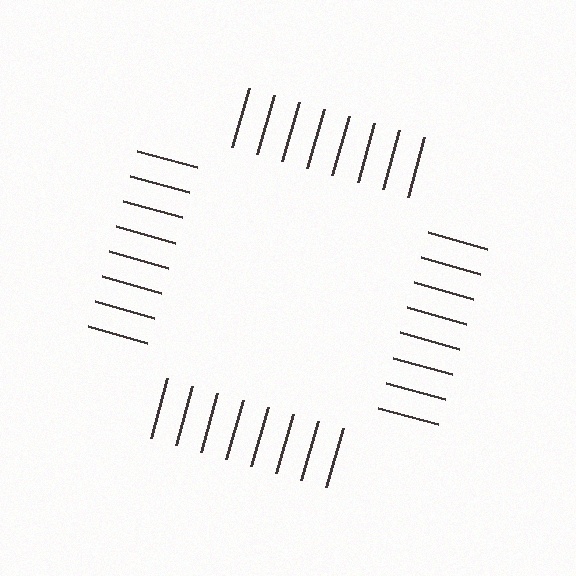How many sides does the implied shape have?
4 sides — the line-ends trace a square.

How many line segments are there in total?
32 — 8 along each of the 4 edges.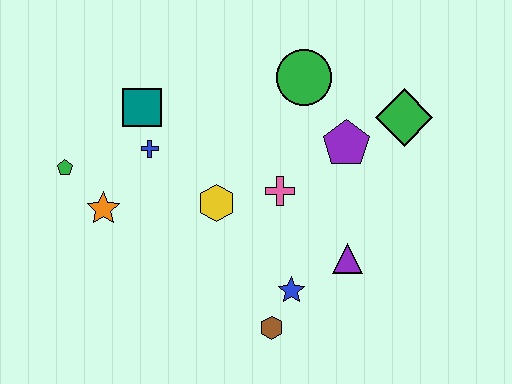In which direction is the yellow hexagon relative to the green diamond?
The yellow hexagon is to the left of the green diamond.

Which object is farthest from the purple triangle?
The green pentagon is farthest from the purple triangle.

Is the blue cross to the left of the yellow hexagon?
Yes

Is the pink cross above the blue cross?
No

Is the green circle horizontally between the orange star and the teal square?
No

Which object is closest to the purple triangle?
The blue star is closest to the purple triangle.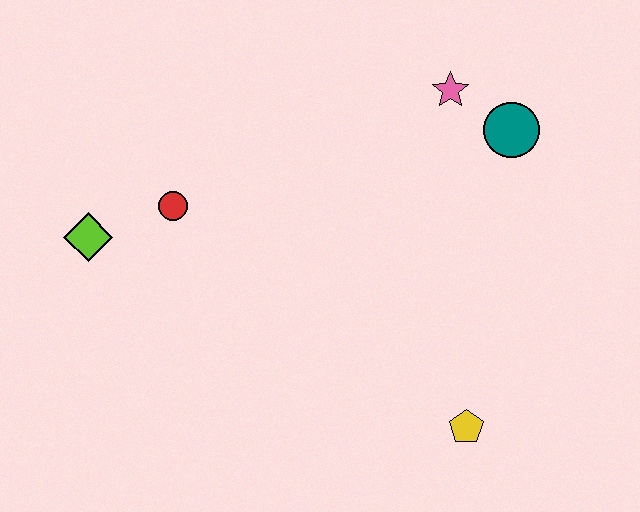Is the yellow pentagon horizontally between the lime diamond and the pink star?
No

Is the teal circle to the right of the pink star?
Yes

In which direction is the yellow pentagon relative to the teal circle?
The yellow pentagon is below the teal circle.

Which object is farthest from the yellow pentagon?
The lime diamond is farthest from the yellow pentagon.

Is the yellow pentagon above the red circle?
No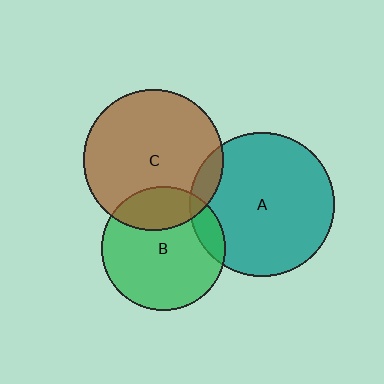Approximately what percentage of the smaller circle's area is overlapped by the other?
Approximately 10%.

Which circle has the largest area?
Circle A (teal).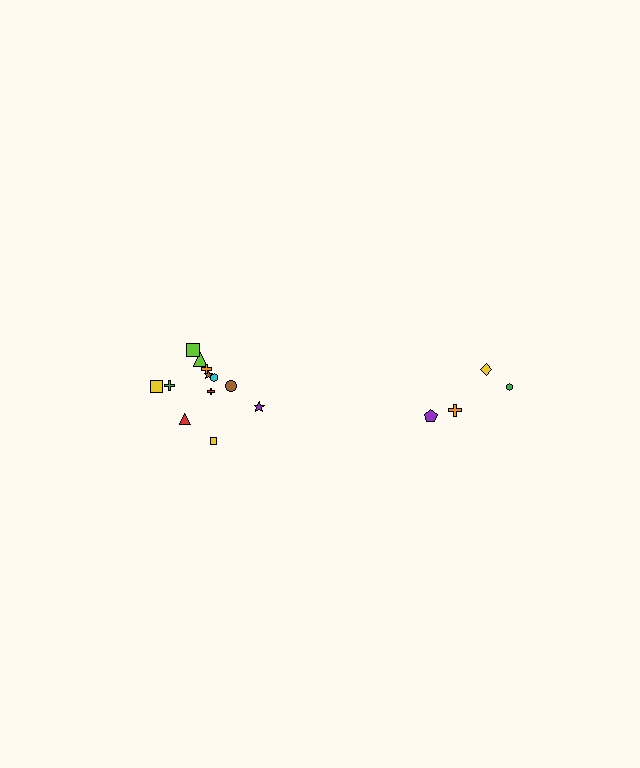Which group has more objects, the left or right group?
The left group.